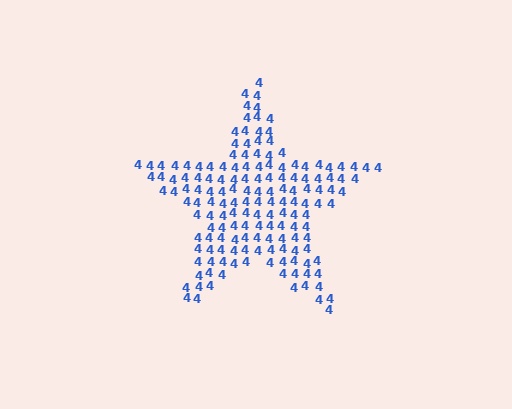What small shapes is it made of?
It is made of small digit 4's.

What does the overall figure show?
The overall figure shows a star.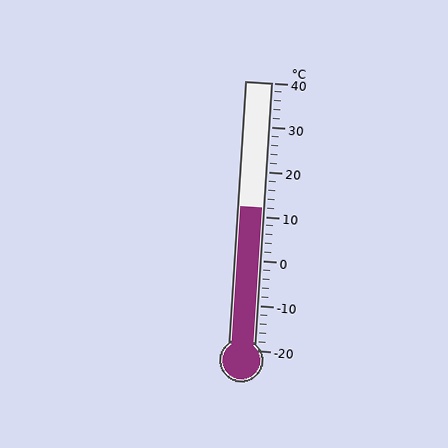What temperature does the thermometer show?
The thermometer shows approximately 12°C.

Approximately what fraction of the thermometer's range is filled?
The thermometer is filled to approximately 55% of its range.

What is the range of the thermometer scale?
The thermometer scale ranges from -20°C to 40°C.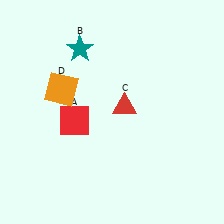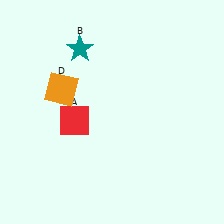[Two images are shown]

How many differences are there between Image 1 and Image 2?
There is 1 difference between the two images.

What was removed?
The red triangle (C) was removed in Image 2.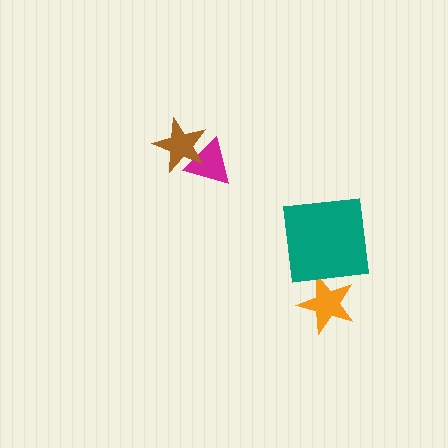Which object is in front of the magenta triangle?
The brown star is in front of the magenta triangle.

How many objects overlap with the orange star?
0 objects overlap with the orange star.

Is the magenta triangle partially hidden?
Yes, it is partially covered by another shape.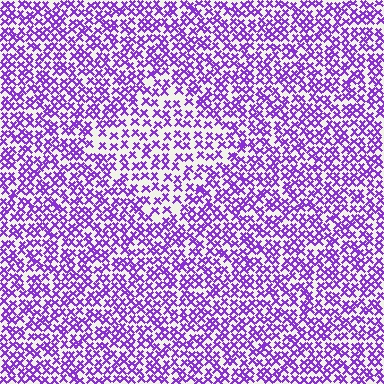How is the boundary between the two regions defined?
The boundary is defined by a change in element density (approximately 1.6x ratio). All elements are the same color, size, and shape.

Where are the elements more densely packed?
The elements are more densely packed outside the diamond boundary.